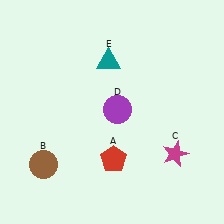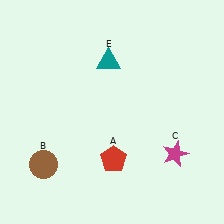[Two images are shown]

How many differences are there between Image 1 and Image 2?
There is 1 difference between the two images.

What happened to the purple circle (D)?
The purple circle (D) was removed in Image 2. It was in the top-right area of Image 1.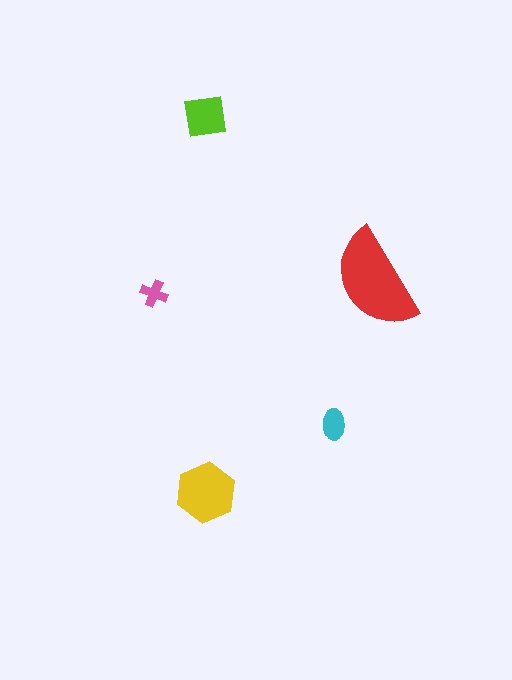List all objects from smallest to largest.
The pink cross, the cyan ellipse, the lime square, the yellow hexagon, the red semicircle.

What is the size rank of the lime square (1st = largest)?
3rd.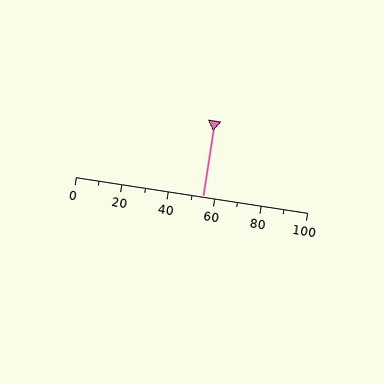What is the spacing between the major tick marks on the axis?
The major ticks are spaced 20 apart.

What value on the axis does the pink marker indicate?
The marker indicates approximately 55.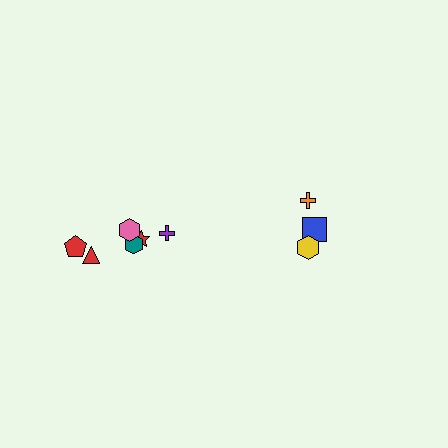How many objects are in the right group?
There are 3 objects.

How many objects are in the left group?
There are 6 objects.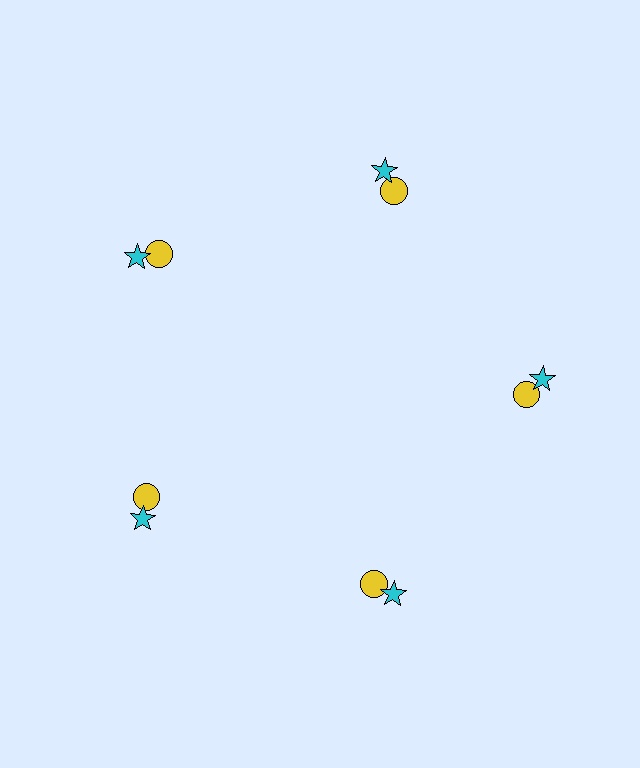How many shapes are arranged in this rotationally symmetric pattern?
There are 10 shapes, arranged in 5 groups of 2.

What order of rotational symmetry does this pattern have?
This pattern has 5-fold rotational symmetry.